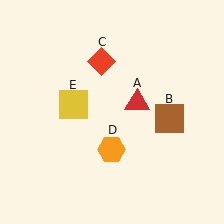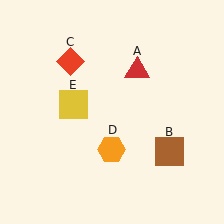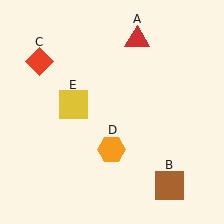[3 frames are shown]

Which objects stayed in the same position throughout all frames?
Orange hexagon (object D) and yellow square (object E) remained stationary.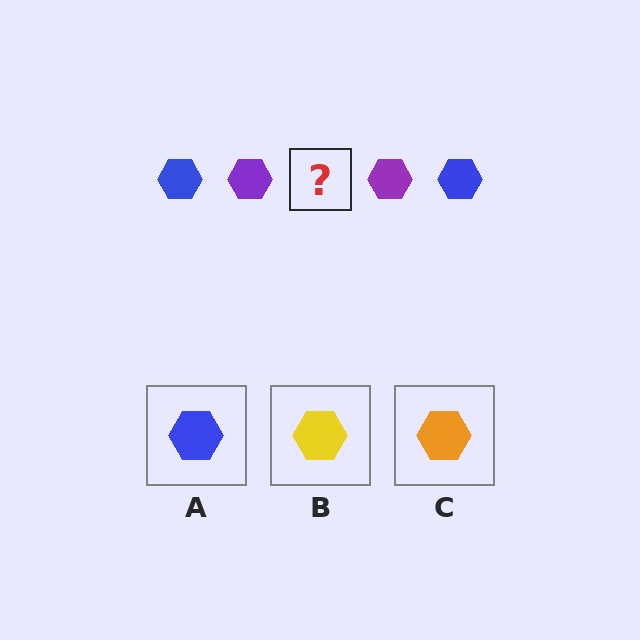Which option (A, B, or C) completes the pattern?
A.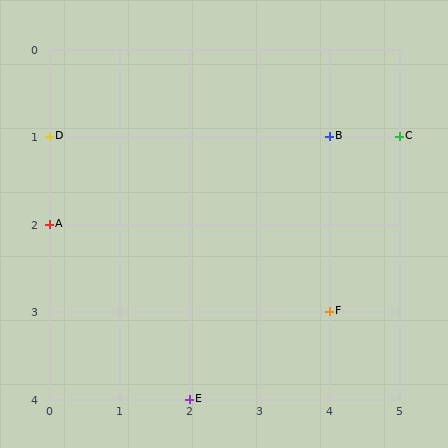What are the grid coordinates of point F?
Point F is at grid coordinates (4, 3).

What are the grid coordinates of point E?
Point E is at grid coordinates (2, 4).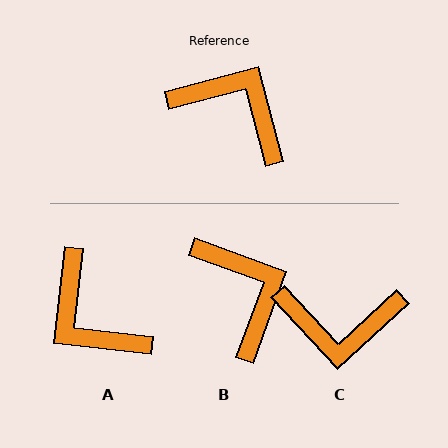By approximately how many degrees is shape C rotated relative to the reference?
Approximately 152 degrees clockwise.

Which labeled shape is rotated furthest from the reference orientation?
A, about 159 degrees away.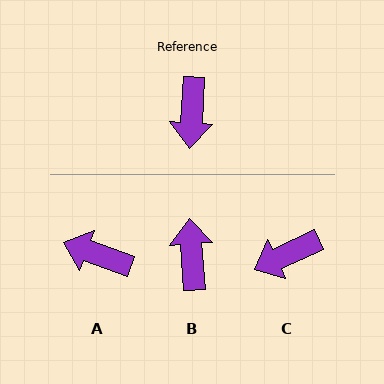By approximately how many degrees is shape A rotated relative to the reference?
Approximately 107 degrees clockwise.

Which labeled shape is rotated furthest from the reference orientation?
B, about 172 degrees away.